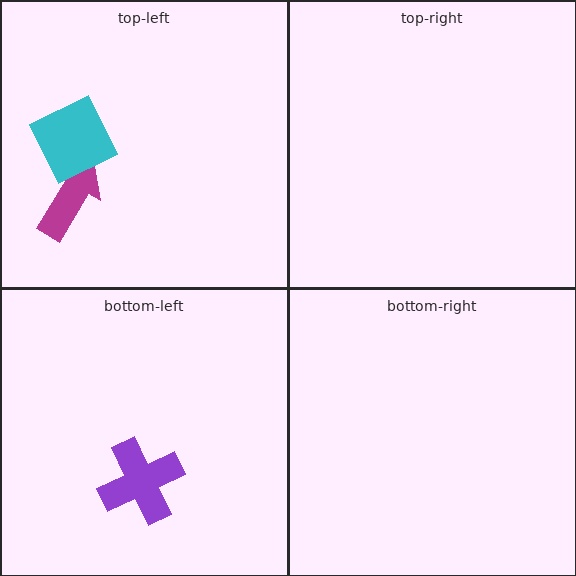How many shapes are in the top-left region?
2.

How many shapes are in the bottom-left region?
1.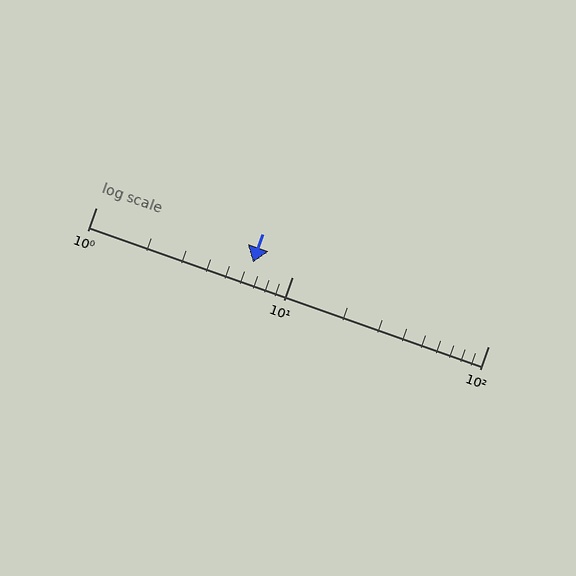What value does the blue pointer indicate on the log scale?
The pointer indicates approximately 6.3.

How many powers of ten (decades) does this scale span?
The scale spans 2 decades, from 1 to 100.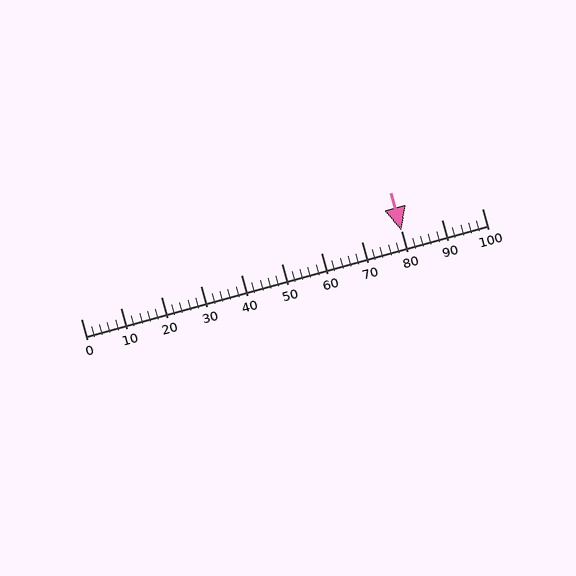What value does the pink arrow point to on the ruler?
The pink arrow points to approximately 80.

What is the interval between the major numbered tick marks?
The major tick marks are spaced 10 units apart.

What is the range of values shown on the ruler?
The ruler shows values from 0 to 100.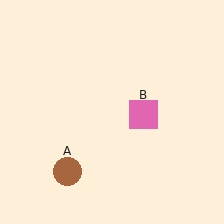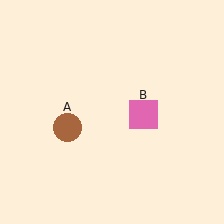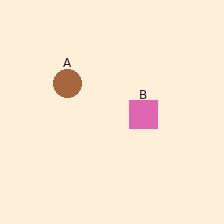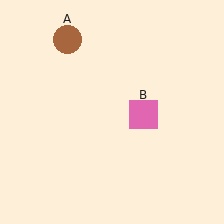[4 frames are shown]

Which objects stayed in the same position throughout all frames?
Pink square (object B) remained stationary.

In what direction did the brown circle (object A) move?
The brown circle (object A) moved up.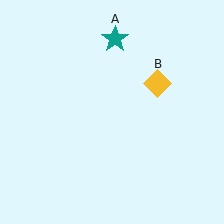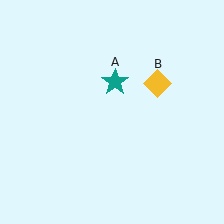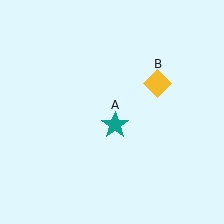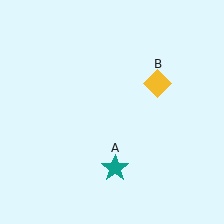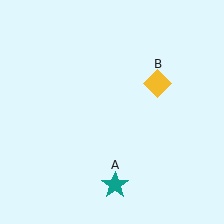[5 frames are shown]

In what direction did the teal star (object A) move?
The teal star (object A) moved down.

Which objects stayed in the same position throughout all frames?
Yellow diamond (object B) remained stationary.